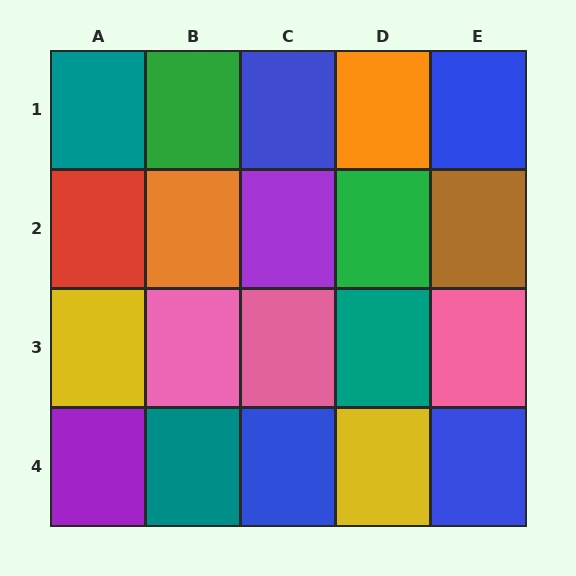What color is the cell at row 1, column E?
Blue.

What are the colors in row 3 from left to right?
Yellow, pink, pink, teal, pink.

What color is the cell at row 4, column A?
Purple.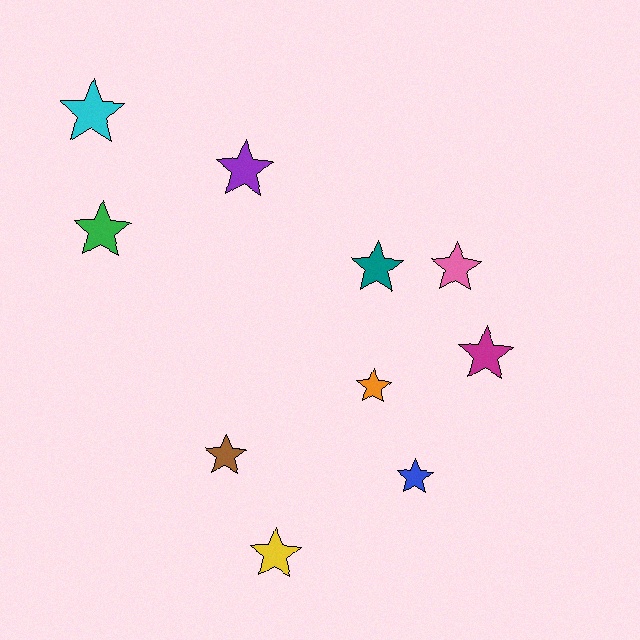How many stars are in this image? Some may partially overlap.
There are 10 stars.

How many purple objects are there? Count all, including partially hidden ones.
There is 1 purple object.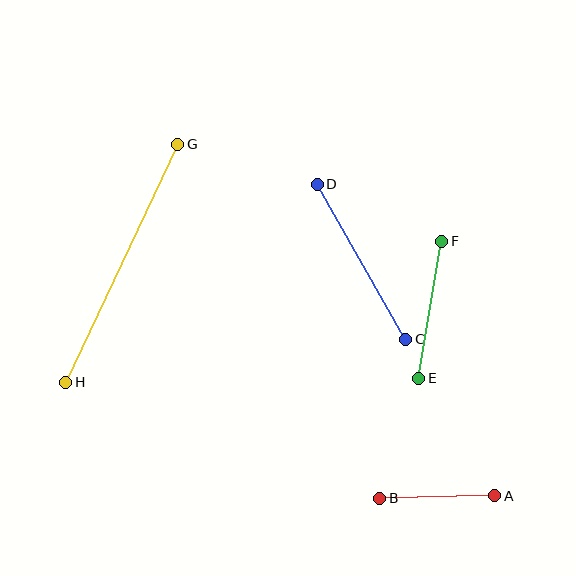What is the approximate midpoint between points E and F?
The midpoint is at approximately (430, 310) pixels.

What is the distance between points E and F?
The distance is approximately 139 pixels.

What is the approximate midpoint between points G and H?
The midpoint is at approximately (122, 263) pixels.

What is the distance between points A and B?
The distance is approximately 115 pixels.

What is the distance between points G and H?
The distance is approximately 263 pixels.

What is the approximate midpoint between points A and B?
The midpoint is at approximately (437, 497) pixels.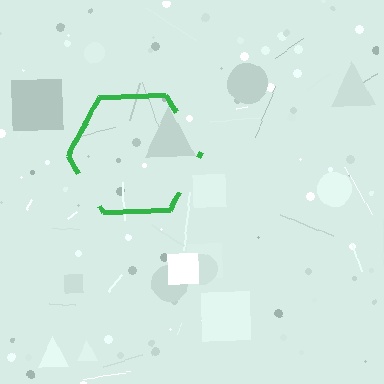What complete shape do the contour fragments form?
The contour fragments form a hexagon.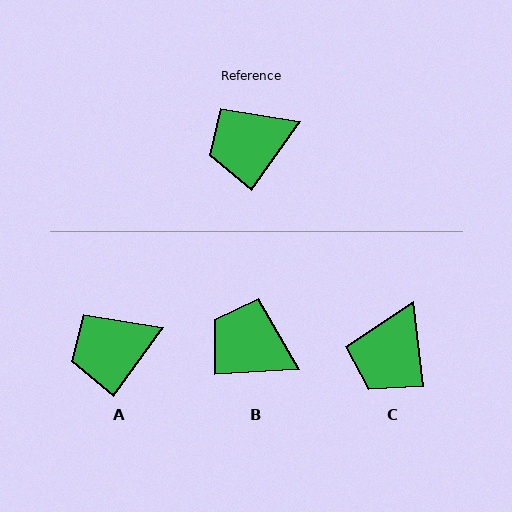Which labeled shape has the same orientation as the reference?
A.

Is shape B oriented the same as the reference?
No, it is off by about 51 degrees.